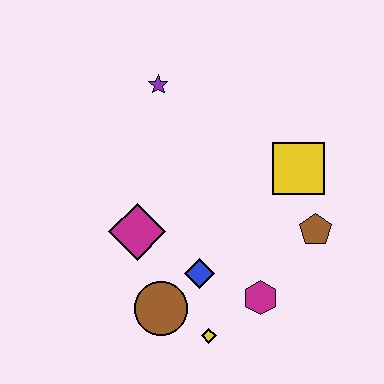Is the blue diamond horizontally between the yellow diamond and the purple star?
Yes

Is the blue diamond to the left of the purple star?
No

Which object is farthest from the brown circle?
The purple star is farthest from the brown circle.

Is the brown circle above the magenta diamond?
No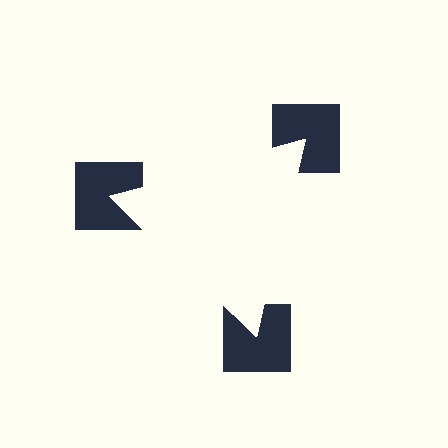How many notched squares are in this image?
There are 3 — one at each vertex of the illusory triangle.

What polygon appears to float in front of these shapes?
An illusory triangle — its edges are inferred from the aligned wedge cuts in the notched squares, not physically drawn.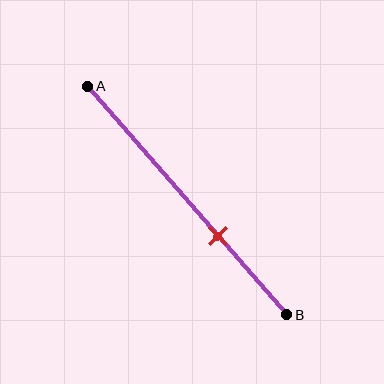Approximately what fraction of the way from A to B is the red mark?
The red mark is approximately 65% of the way from A to B.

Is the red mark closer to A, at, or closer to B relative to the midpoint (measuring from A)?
The red mark is closer to point B than the midpoint of segment AB.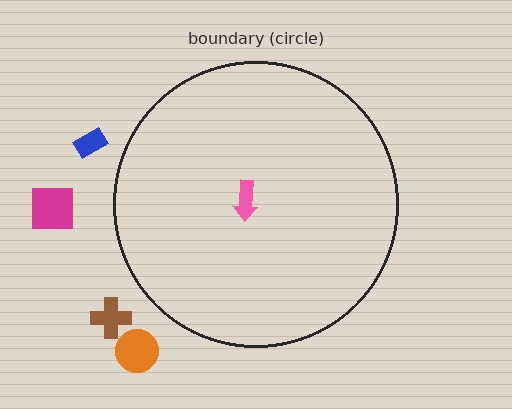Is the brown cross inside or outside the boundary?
Outside.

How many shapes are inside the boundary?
1 inside, 4 outside.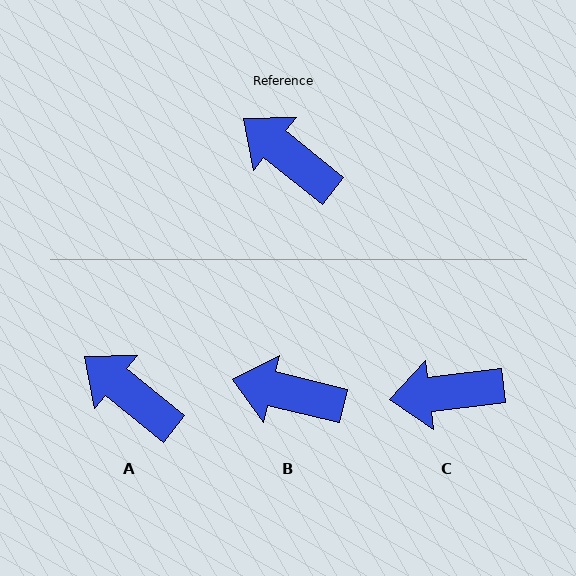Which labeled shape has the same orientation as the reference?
A.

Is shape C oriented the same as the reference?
No, it is off by about 46 degrees.